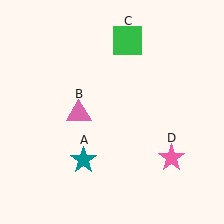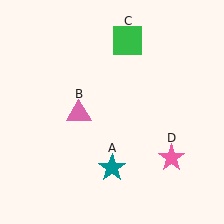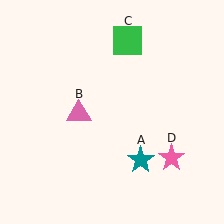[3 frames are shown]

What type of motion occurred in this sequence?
The teal star (object A) rotated counterclockwise around the center of the scene.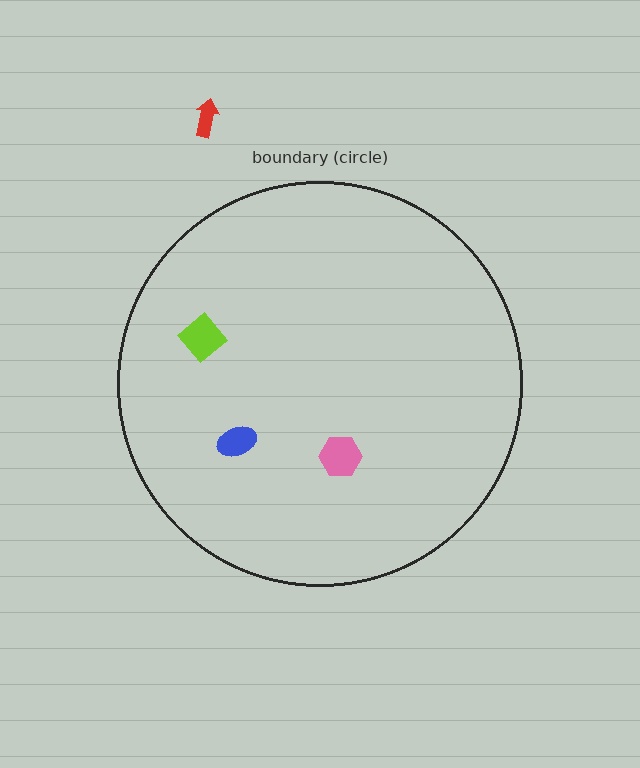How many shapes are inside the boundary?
3 inside, 1 outside.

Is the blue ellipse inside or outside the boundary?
Inside.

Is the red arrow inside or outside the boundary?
Outside.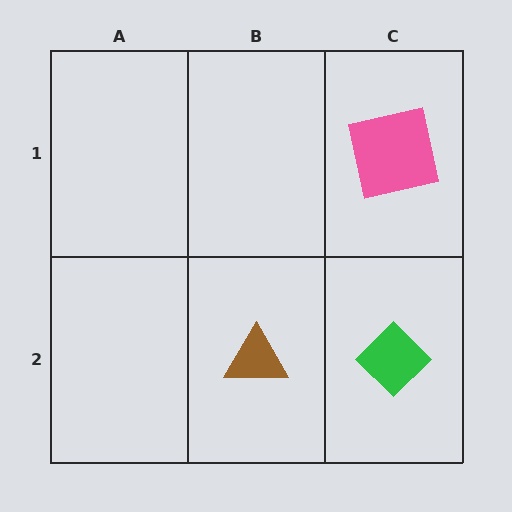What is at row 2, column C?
A green diamond.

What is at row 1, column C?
A pink square.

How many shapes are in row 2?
2 shapes.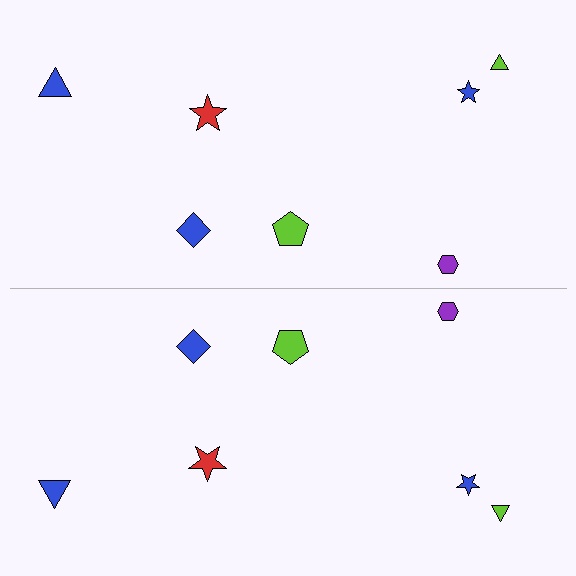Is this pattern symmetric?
Yes, this pattern has bilateral (reflection) symmetry.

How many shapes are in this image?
There are 14 shapes in this image.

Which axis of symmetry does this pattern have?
The pattern has a horizontal axis of symmetry running through the center of the image.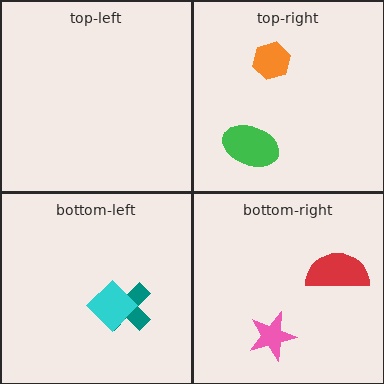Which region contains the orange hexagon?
The top-right region.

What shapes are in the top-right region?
The green ellipse, the orange hexagon.